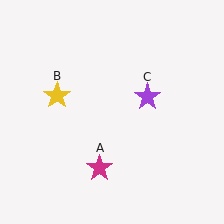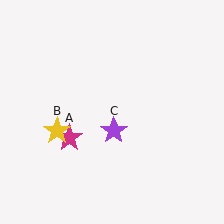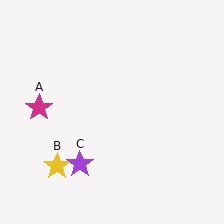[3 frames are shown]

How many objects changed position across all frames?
3 objects changed position: magenta star (object A), yellow star (object B), purple star (object C).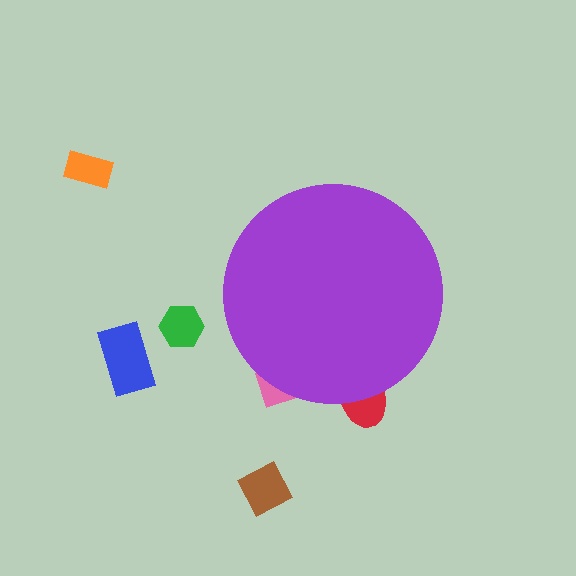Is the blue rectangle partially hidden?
No, the blue rectangle is fully visible.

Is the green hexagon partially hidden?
No, the green hexagon is fully visible.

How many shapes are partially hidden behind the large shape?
2 shapes are partially hidden.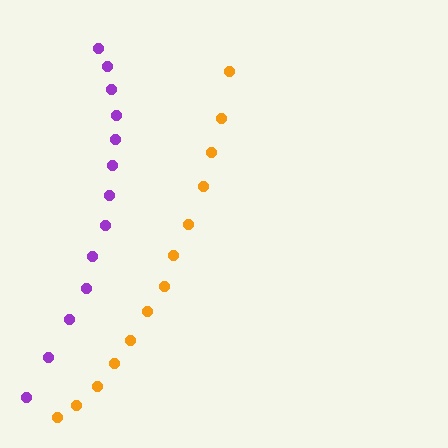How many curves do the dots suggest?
There are 2 distinct paths.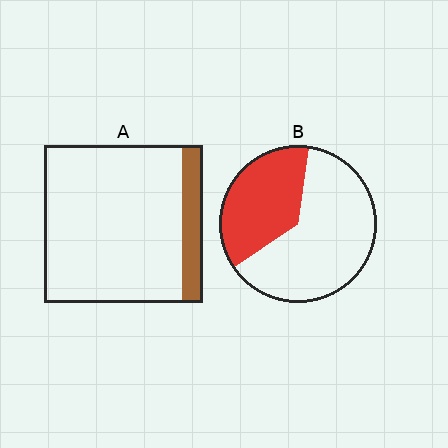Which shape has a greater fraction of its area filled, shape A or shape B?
Shape B.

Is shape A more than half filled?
No.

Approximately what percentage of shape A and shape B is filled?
A is approximately 15% and B is approximately 35%.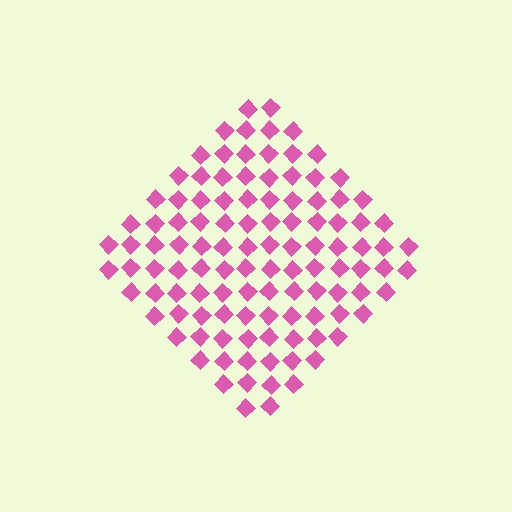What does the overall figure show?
The overall figure shows a diamond.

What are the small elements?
The small elements are diamonds.